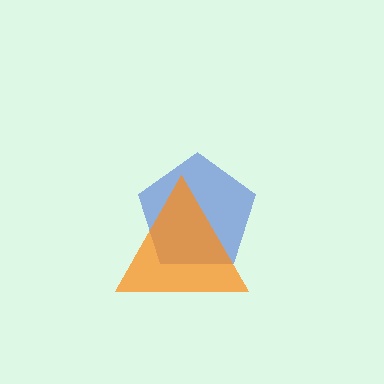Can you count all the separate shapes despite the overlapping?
Yes, there are 2 separate shapes.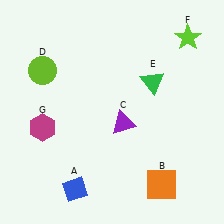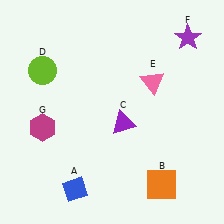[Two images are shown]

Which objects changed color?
E changed from green to pink. F changed from lime to purple.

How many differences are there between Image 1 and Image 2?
There are 2 differences between the two images.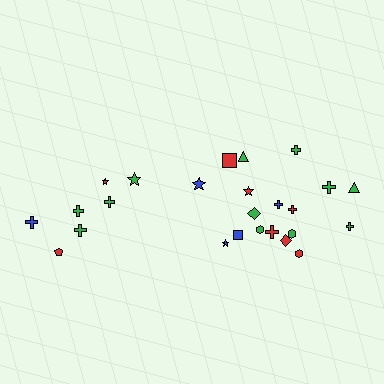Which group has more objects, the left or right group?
The right group.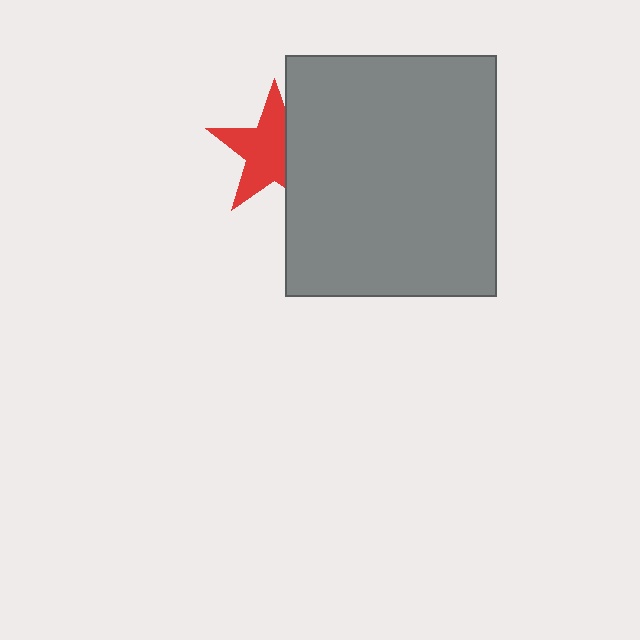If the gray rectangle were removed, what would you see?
You would see the complete red star.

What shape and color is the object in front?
The object in front is a gray rectangle.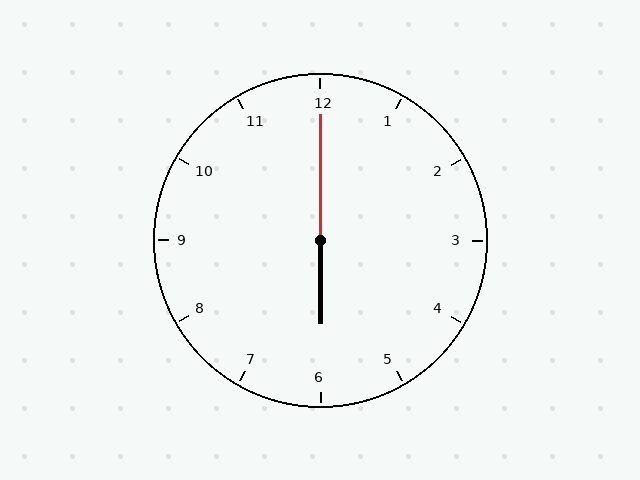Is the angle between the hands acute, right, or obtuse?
It is obtuse.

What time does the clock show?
6:00.